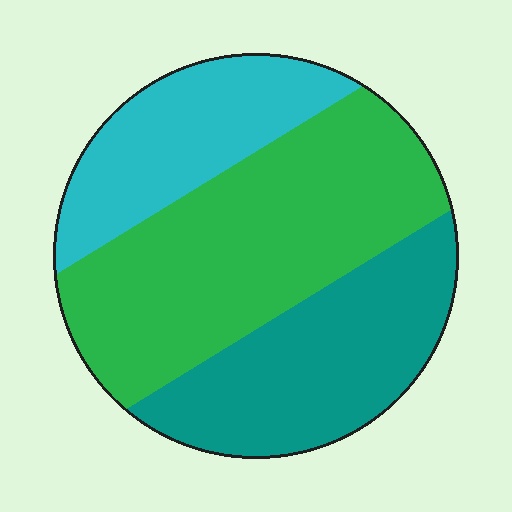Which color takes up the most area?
Green, at roughly 45%.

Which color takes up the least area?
Cyan, at roughly 25%.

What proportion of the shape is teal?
Teal covers around 30% of the shape.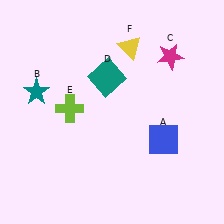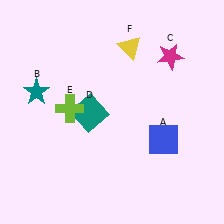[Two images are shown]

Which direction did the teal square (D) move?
The teal square (D) moved down.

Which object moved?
The teal square (D) moved down.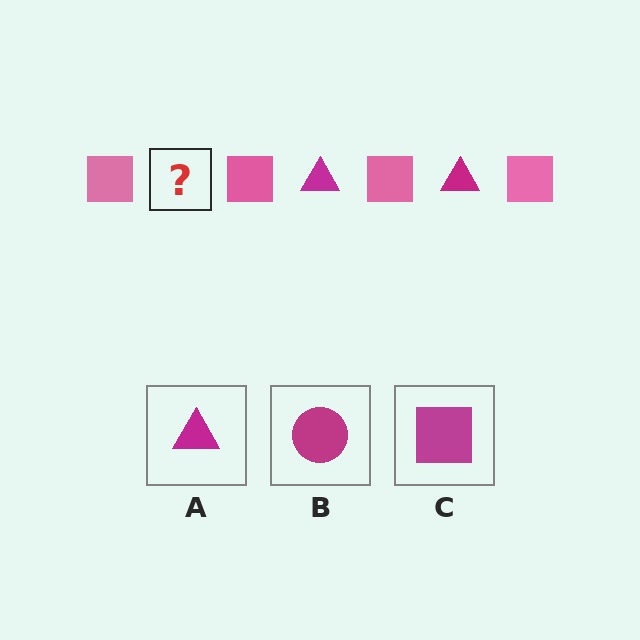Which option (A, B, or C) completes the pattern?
A.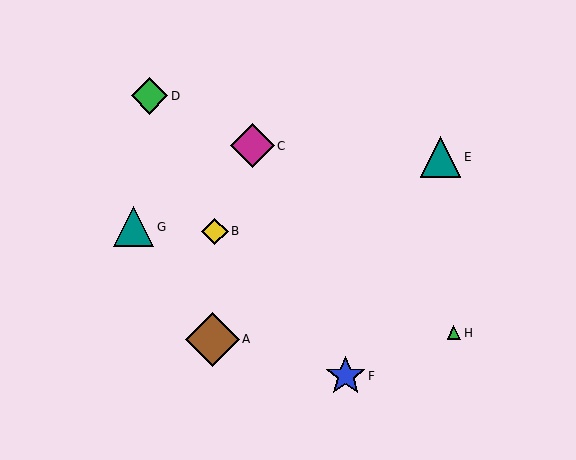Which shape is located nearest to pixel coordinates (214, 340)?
The brown diamond (labeled A) at (212, 339) is nearest to that location.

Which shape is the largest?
The brown diamond (labeled A) is the largest.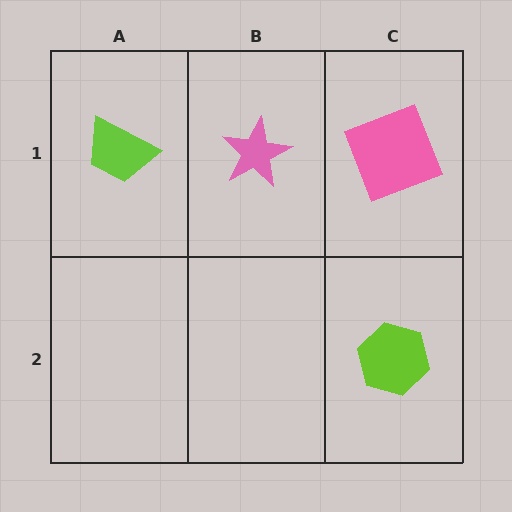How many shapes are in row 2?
1 shape.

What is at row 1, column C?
A pink square.